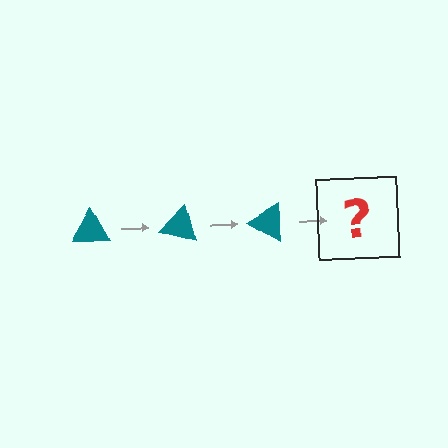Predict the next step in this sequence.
The next step is a teal triangle rotated 45 degrees.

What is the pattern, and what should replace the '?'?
The pattern is that the triangle rotates 15 degrees each step. The '?' should be a teal triangle rotated 45 degrees.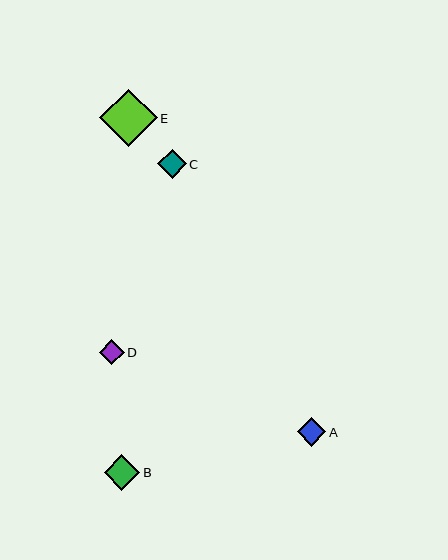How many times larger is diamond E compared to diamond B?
Diamond E is approximately 1.6 times the size of diamond B.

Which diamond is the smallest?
Diamond D is the smallest with a size of approximately 25 pixels.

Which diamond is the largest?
Diamond E is the largest with a size of approximately 57 pixels.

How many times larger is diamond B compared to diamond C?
Diamond B is approximately 1.2 times the size of diamond C.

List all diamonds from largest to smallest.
From largest to smallest: E, B, C, A, D.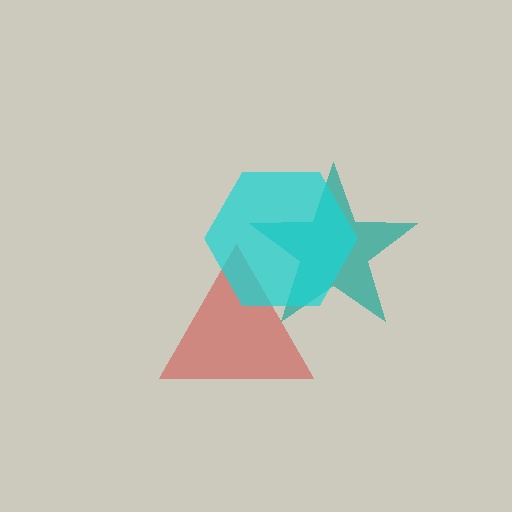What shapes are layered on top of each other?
The layered shapes are: a red triangle, a teal star, a cyan hexagon.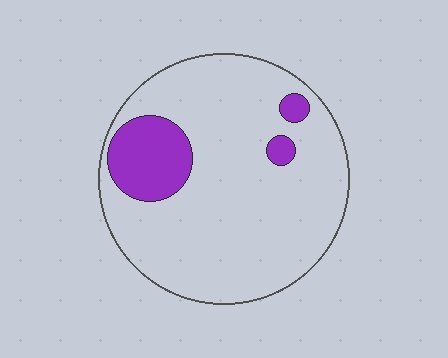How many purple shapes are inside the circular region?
3.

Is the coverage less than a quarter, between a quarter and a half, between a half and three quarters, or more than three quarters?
Less than a quarter.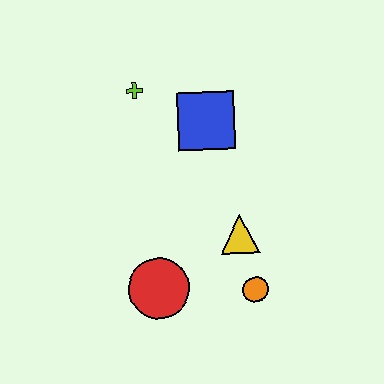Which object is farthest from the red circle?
The lime cross is farthest from the red circle.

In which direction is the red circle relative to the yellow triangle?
The red circle is to the left of the yellow triangle.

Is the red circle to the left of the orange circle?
Yes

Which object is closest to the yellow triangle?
The orange circle is closest to the yellow triangle.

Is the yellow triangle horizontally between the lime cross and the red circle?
No